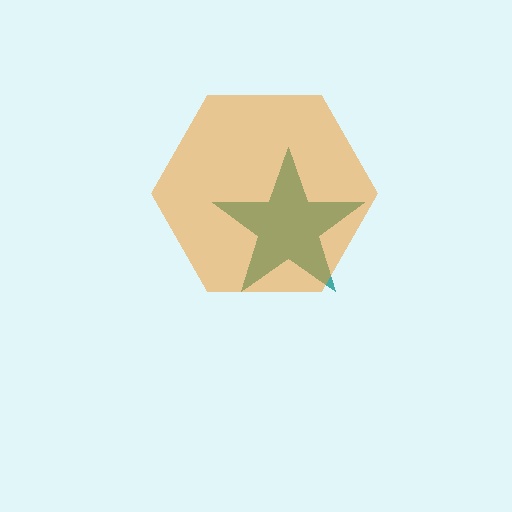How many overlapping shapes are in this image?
There are 2 overlapping shapes in the image.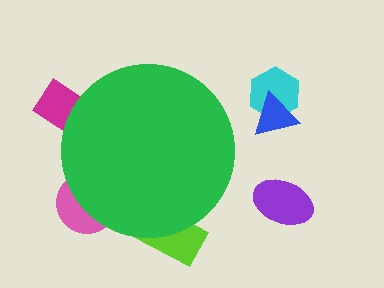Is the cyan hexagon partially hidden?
No, the cyan hexagon is fully visible.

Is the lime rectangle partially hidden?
Yes, the lime rectangle is partially hidden behind the green circle.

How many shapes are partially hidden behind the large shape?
3 shapes are partially hidden.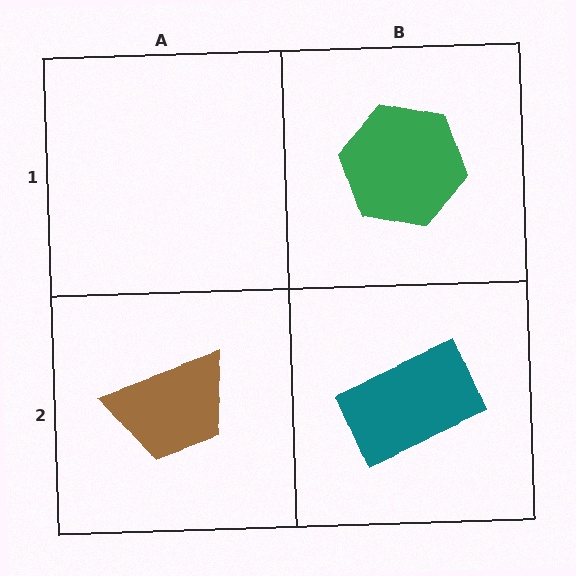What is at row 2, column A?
A brown trapezoid.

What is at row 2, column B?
A teal rectangle.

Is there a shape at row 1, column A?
No, that cell is empty.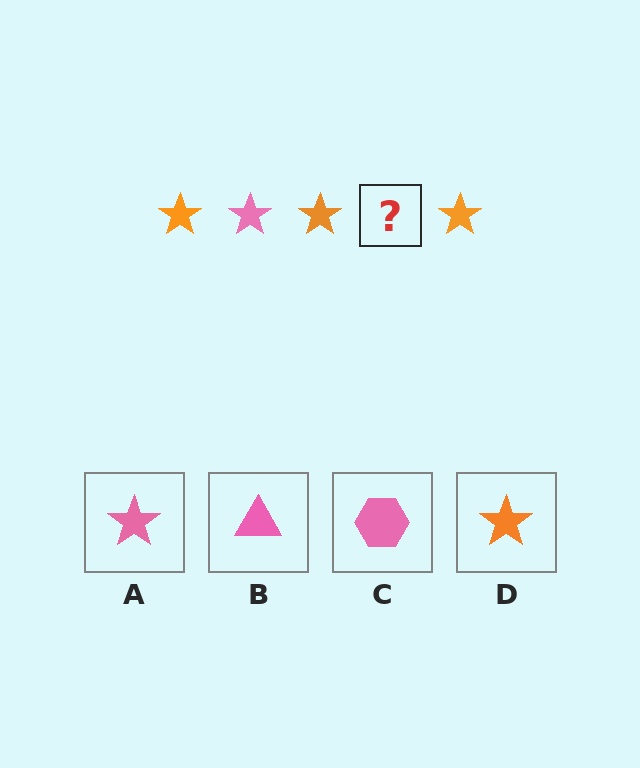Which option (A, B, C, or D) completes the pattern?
A.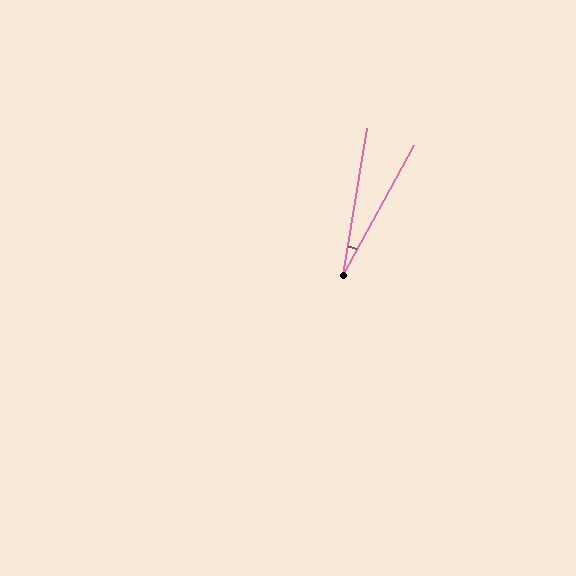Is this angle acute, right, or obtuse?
It is acute.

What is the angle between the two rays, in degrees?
Approximately 19 degrees.